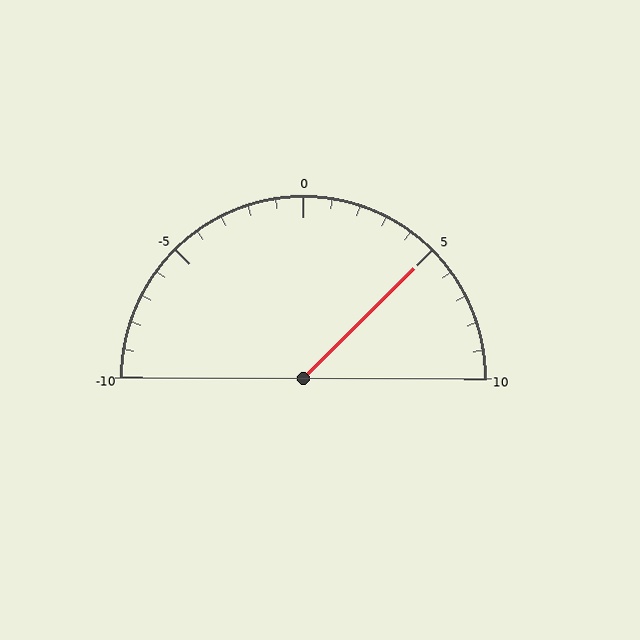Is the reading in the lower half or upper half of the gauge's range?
The reading is in the upper half of the range (-10 to 10).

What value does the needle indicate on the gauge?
The needle indicates approximately 5.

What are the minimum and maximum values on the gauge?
The gauge ranges from -10 to 10.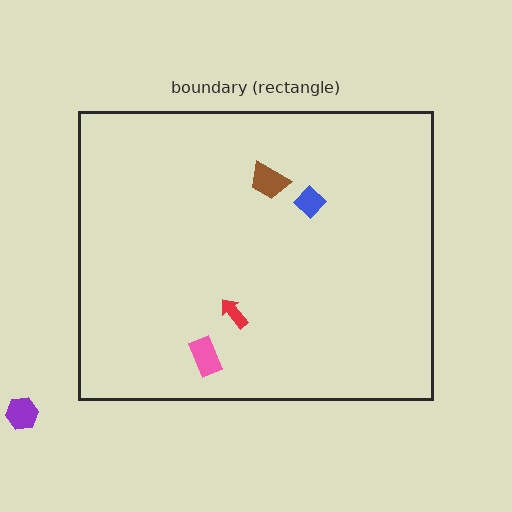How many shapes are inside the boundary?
4 inside, 1 outside.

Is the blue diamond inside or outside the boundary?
Inside.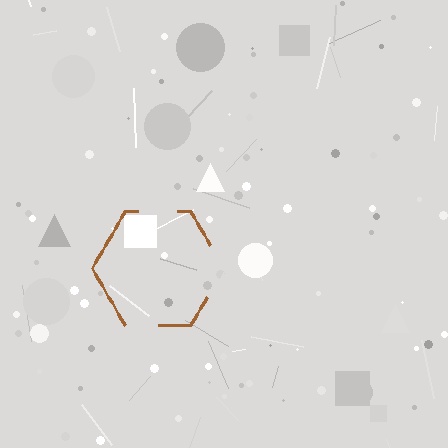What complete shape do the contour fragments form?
The contour fragments form a hexagon.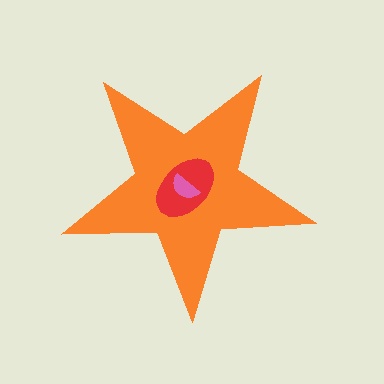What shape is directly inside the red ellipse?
The pink semicircle.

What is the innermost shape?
The pink semicircle.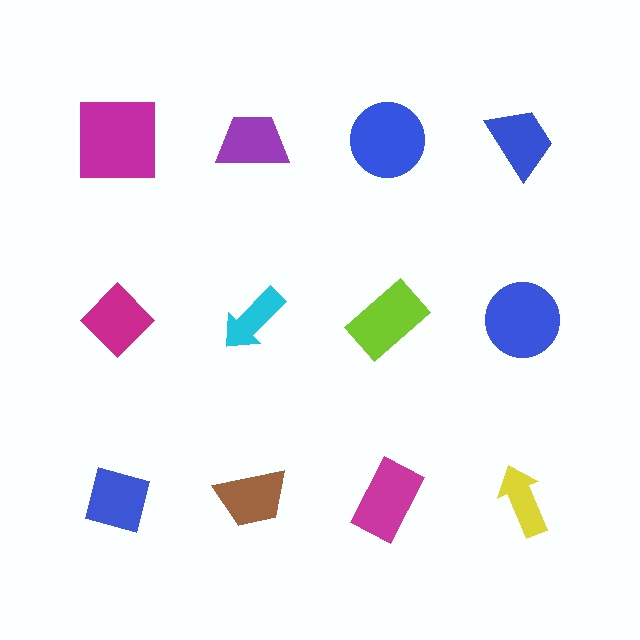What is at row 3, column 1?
A blue square.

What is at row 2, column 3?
A lime rectangle.